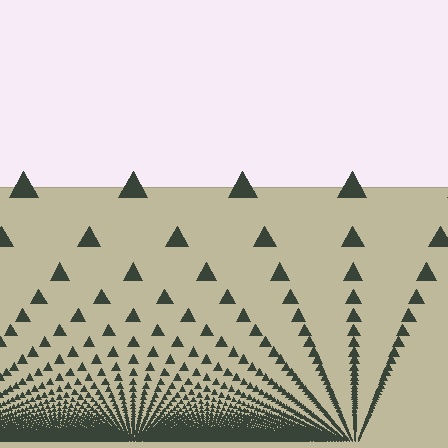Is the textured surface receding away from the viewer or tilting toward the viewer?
The surface appears to tilt toward the viewer. Texture elements get larger and sparser toward the top.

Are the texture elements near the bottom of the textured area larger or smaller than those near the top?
Smaller. The gradient is inverted — elements near the bottom are smaller and denser.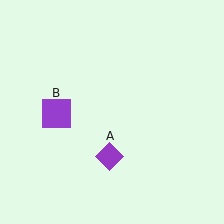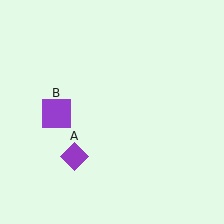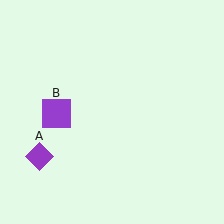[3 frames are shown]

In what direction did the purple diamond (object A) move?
The purple diamond (object A) moved left.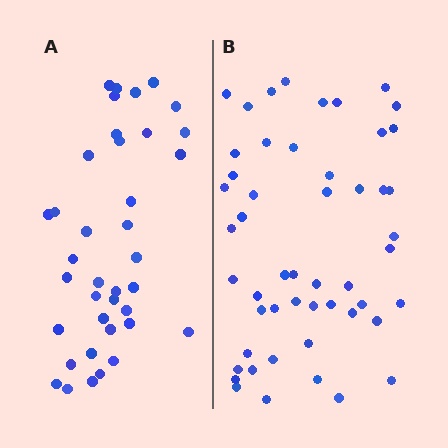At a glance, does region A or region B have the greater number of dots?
Region B (the right region) has more dots.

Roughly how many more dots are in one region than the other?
Region B has approximately 15 more dots than region A.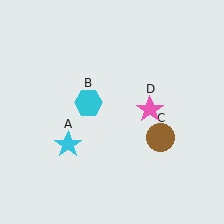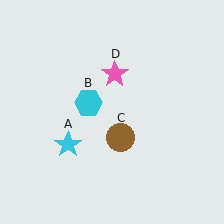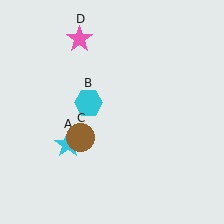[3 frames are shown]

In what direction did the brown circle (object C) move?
The brown circle (object C) moved left.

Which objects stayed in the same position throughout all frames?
Cyan star (object A) and cyan hexagon (object B) remained stationary.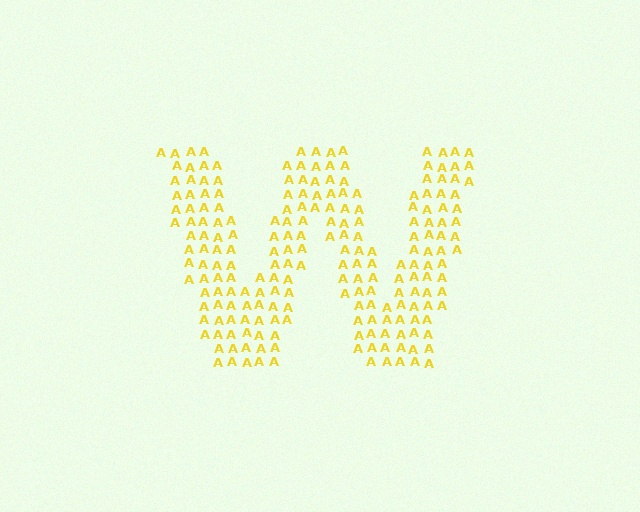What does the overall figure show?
The overall figure shows the letter W.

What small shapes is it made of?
It is made of small letter A's.